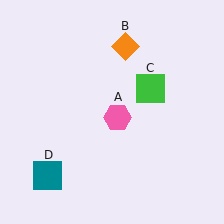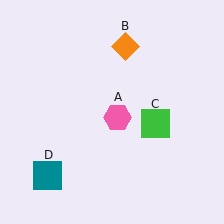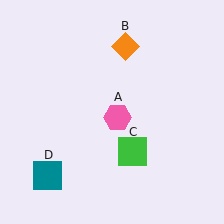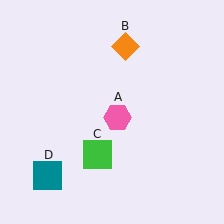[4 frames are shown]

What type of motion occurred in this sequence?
The green square (object C) rotated clockwise around the center of the scene.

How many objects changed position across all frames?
1 object changed position: green square (object C).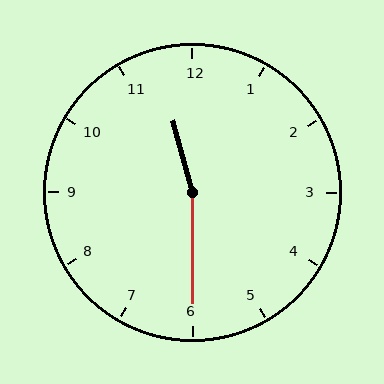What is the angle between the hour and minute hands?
Approximately 165 degrees.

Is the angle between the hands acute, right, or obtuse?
It is obtuse.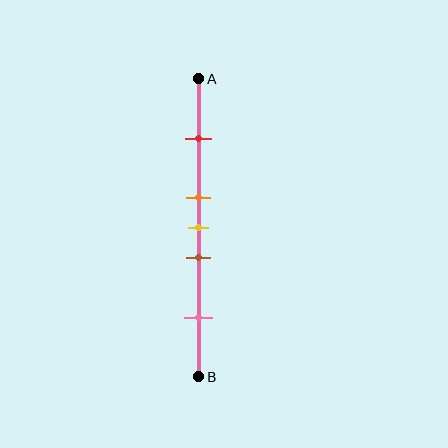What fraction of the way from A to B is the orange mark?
The orange mark is approximately 40% (0.4) of the way from A to B.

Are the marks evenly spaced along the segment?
No, the marks are not evenly spaced.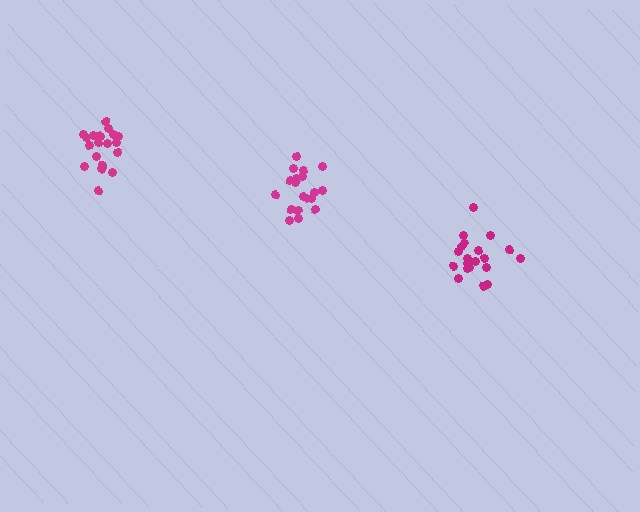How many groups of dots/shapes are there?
There are 3 groups.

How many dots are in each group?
Group 1: 20 dots, Group 2: 19 dots, Group 3: 20 dots (59 total).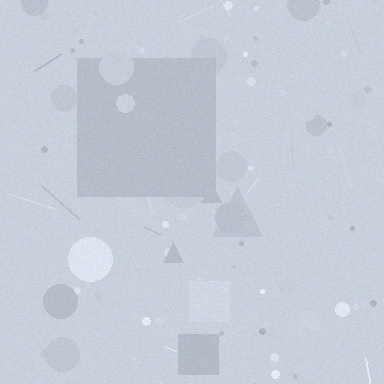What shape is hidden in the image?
A square is hidden in the image.